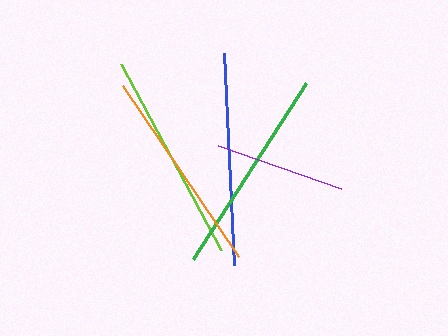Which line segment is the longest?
The blue line is the longest at approximately 213 pixels.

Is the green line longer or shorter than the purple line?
The green line is longer than the purple line.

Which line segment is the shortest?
The purple line is the shortest at approximately 130 pixels.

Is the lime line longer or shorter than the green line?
The lime line is longer than the green line.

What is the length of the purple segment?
The purple segment is approximately 130 pixels long.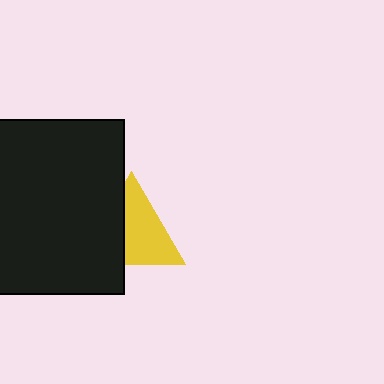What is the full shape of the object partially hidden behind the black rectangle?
The partially hidden object is a yellow triangle.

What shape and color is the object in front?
The object in front is a black rectangle.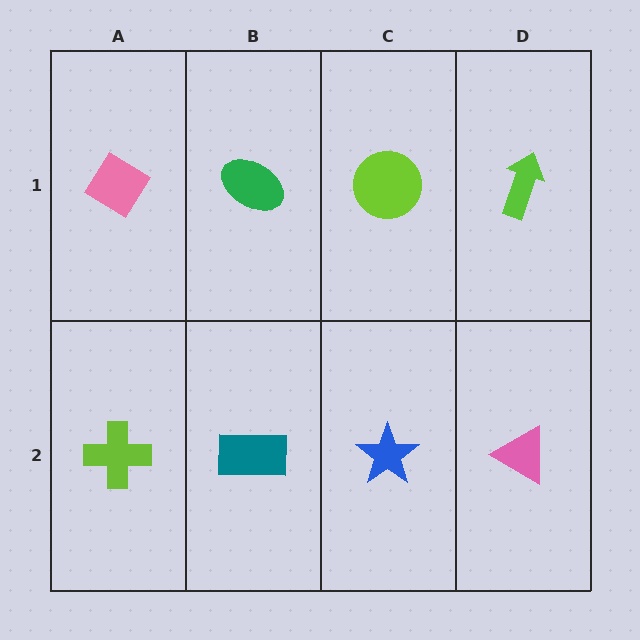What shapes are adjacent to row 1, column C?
A blue star (row 2, column C), a green ellipse (row 1, column B), a lime arrow (row 1, column D).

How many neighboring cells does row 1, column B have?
3.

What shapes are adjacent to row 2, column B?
A green ellipse (row 1, column B), a lime cross (row 2, column A), a blue star (row 2, column C).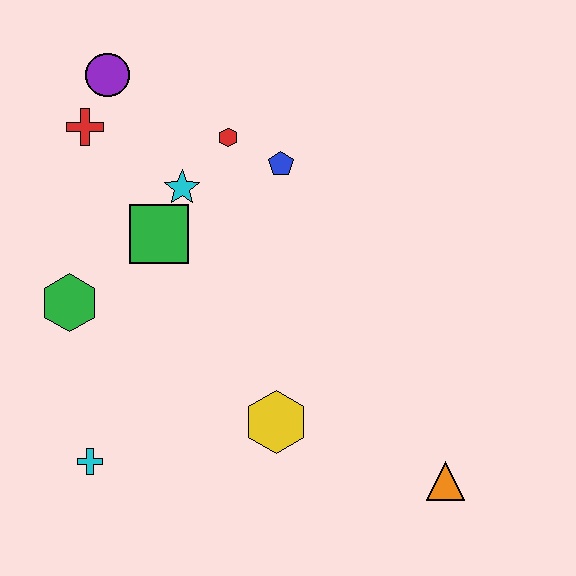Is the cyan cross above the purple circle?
No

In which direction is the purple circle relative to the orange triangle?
The purple circle is above the orange triangle.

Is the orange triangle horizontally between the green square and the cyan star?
No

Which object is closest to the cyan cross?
The green hexagon is closest to the cyan cross.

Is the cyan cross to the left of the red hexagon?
Yes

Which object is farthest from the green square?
The orange triangle is farthest from the green square.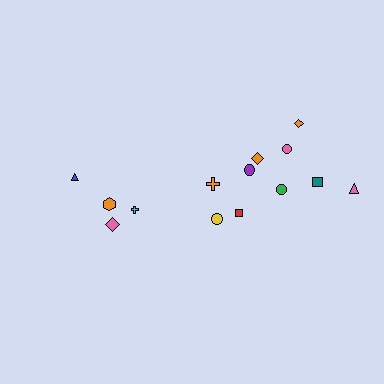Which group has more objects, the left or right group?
The right group.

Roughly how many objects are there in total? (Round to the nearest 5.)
Roughly 15 objects in total.